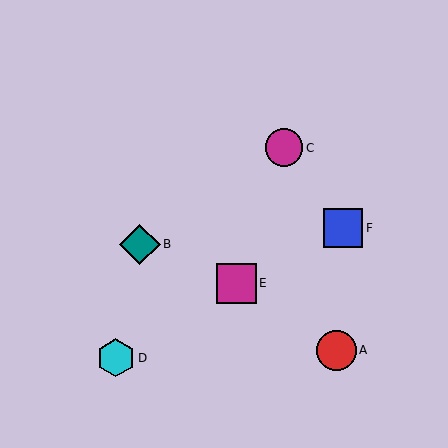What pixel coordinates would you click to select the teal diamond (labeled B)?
Click at (140, 244) to select the teal diamond B.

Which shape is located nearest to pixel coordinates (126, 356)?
The cyan hexagon (labeled D) at (116, 358) is nearest to that location.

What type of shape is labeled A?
Shape A is a red circle.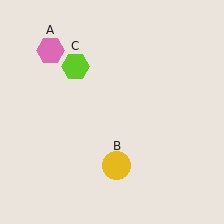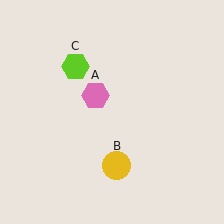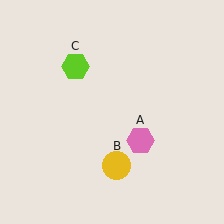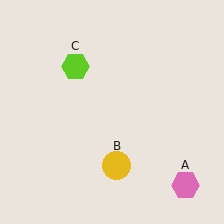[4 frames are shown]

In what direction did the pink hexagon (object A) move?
The pink hexagon (object A) moved down and to the right.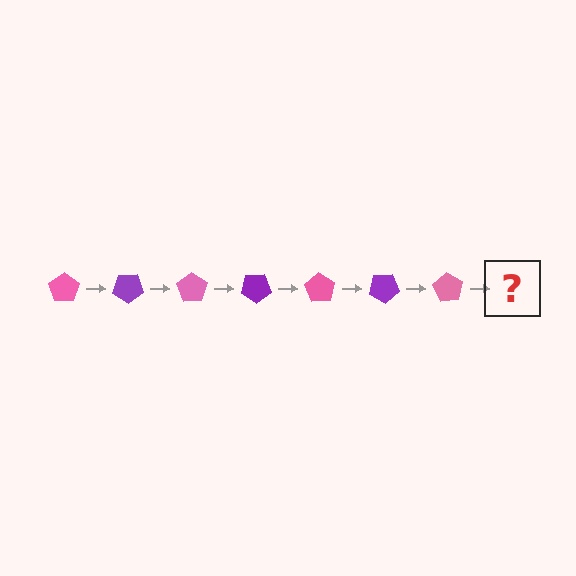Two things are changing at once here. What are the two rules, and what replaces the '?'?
The two rules are that it rotates 35 degrees each step and the color cycles through pink and purple. The '?' should be a purple pentagon, rotated 245 degrees from the start.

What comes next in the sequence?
The next element should be a purple pentagon, rotated 245 degrees from the start.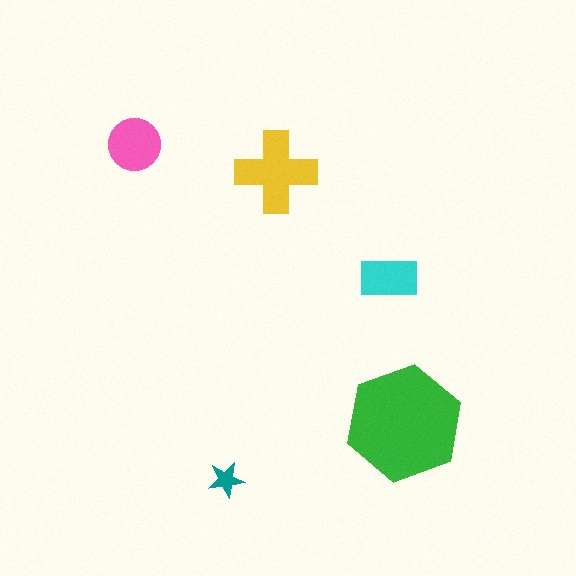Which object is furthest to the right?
The green hexagon is rightmost.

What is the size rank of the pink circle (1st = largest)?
3rd.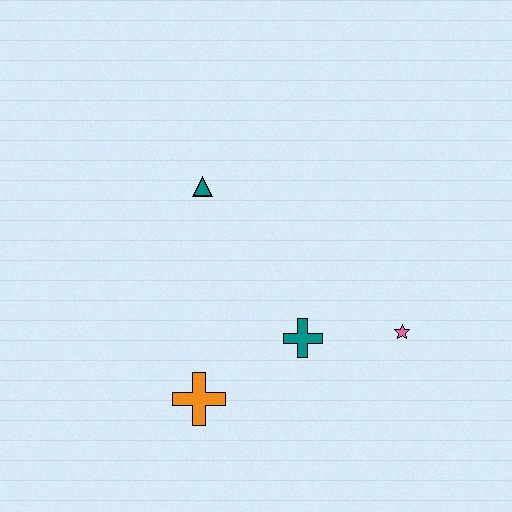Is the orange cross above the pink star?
No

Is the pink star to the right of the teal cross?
Yes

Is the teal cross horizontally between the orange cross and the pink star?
Yes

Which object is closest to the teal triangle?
The teal cross is closest to the teal triangle.